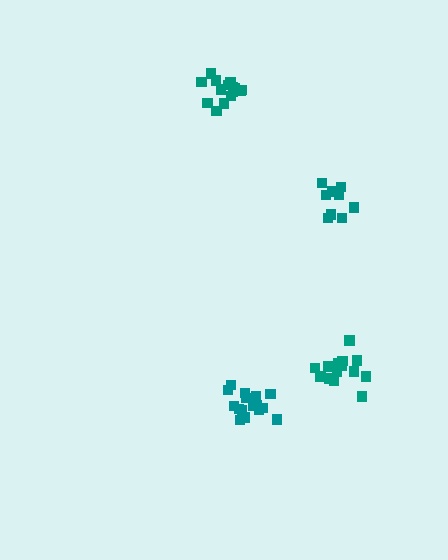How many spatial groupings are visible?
There are 4 spatial groupings.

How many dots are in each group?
Group 1: 10 dots, Group 2: 16 dots, Group 3: 16 dots, Group 4: 16 dots (58 total).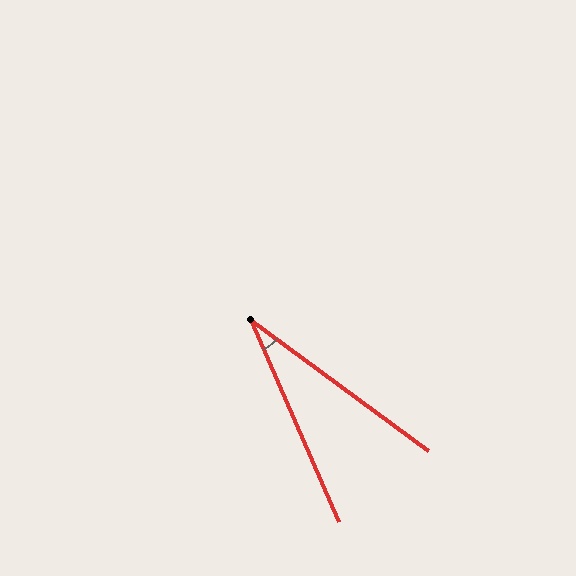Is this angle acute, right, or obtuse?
It is acute.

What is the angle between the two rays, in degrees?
Approximately 30 degrees.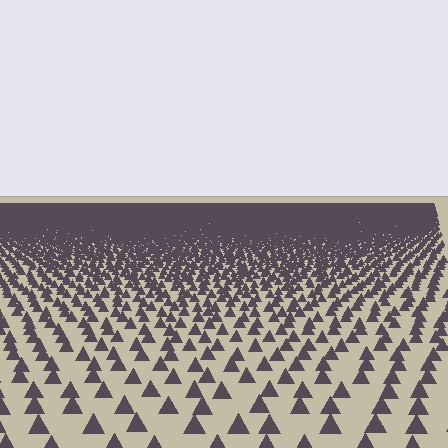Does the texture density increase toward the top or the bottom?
Density increases toward the top.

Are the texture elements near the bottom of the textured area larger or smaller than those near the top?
Larger. Near the bottom, elements are closer to the viewer and appear at a bigger on-screen size.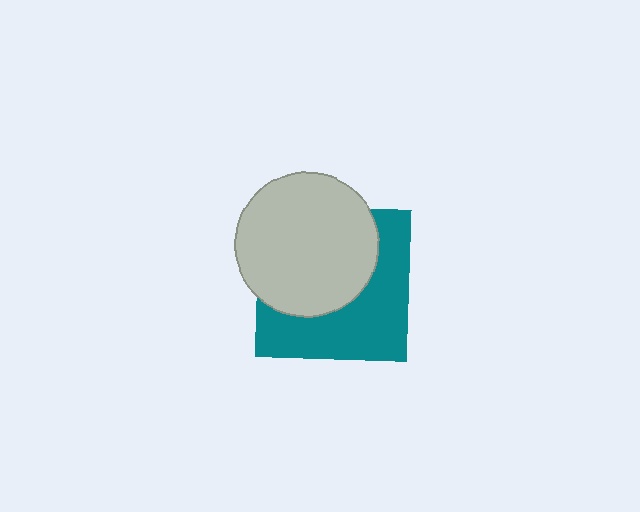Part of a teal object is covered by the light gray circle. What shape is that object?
It is a square.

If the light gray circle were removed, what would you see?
You would see the complete teal square.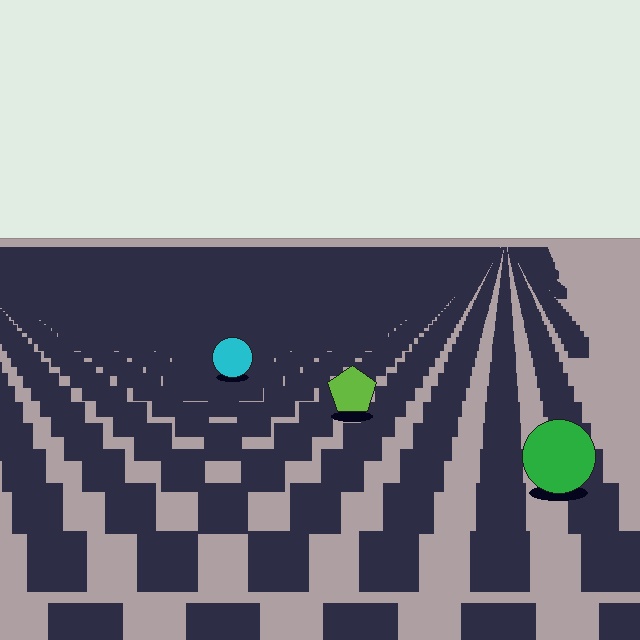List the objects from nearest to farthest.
From nearest to farthest: the green circle, the lime pentagon, the cyan circle.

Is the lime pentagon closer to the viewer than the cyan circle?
Yes. The lime pentagon is closer — you can tell from the texture gradient: the ground texture is coarser near it.